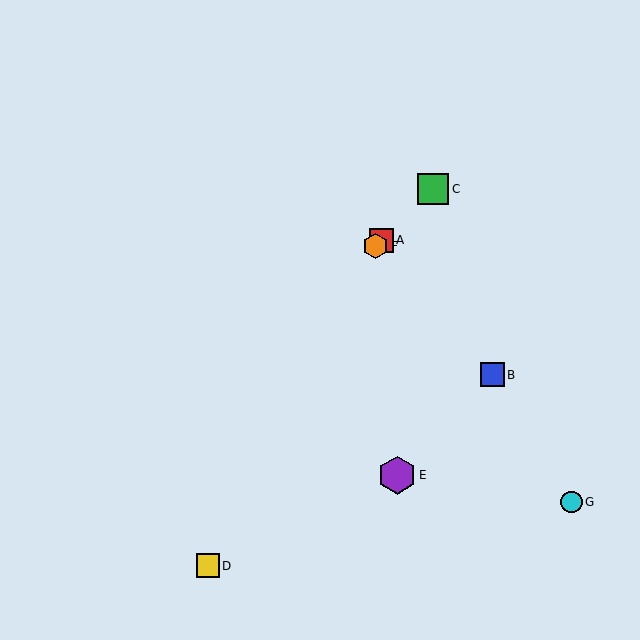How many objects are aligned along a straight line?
3 objects (A, C, F) are aligned along a straight line.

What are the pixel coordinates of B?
Object B is at (492, 375).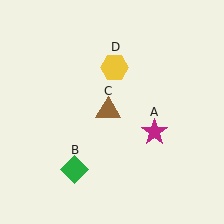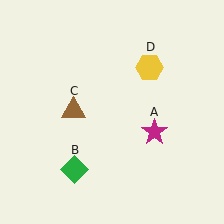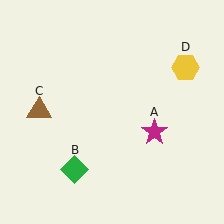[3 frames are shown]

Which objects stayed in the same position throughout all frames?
Magenta star (object A) and green diamond (object B) remained stationary.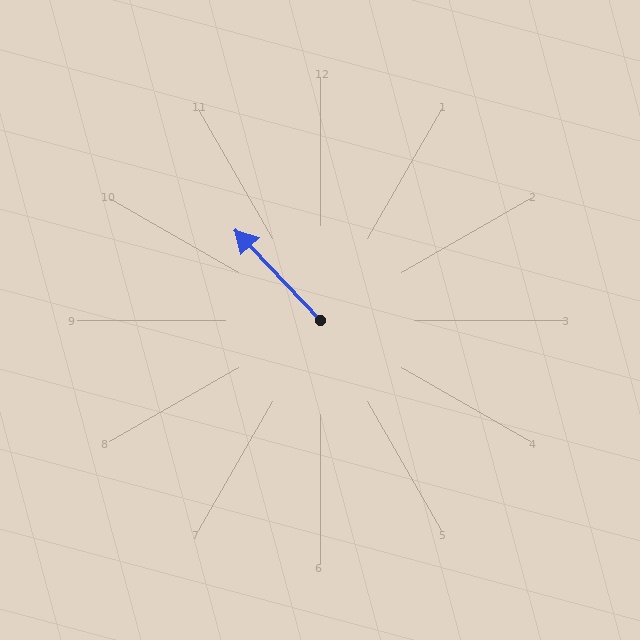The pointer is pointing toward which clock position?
Roughly 11 o'clock.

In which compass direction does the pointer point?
Northwest.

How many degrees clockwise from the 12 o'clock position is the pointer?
Approximately 317 degrees.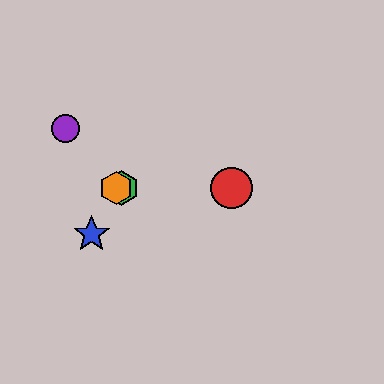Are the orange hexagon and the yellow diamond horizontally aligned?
Yes, both are at y≈188.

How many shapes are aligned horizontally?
4 shapes (the red circle, the green hexagon, the yellow diamond, the orange hexagon) are aligned horizontally.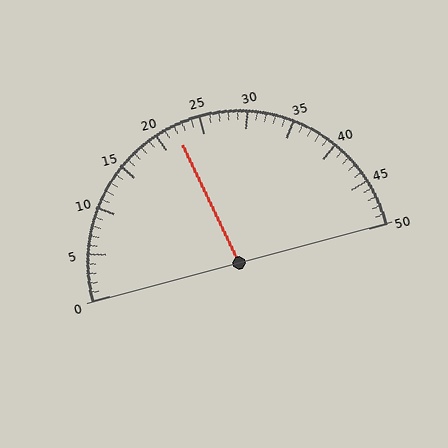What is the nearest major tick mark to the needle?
The nearest major tick mark is 20.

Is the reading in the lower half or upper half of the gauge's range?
The reading is in the lower half of the range (0 to 50).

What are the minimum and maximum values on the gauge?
The gauge ranges from 0 to 50.